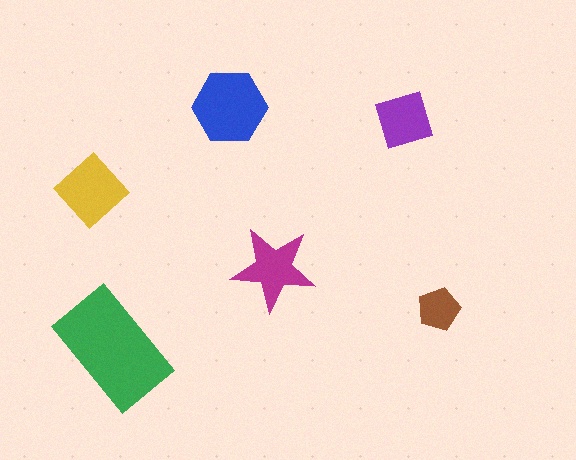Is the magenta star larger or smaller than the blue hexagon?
Smaller.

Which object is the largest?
The green rectangle.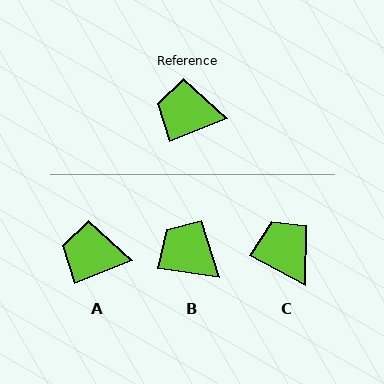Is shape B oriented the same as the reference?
No, it is off by about 30 degrees.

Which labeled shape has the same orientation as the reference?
A.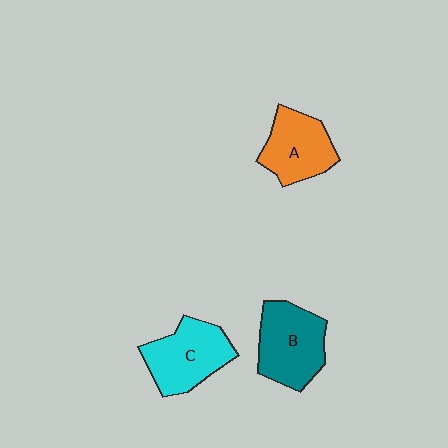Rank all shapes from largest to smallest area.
From largest to smallest: B (teal), C (cyan), A (orange).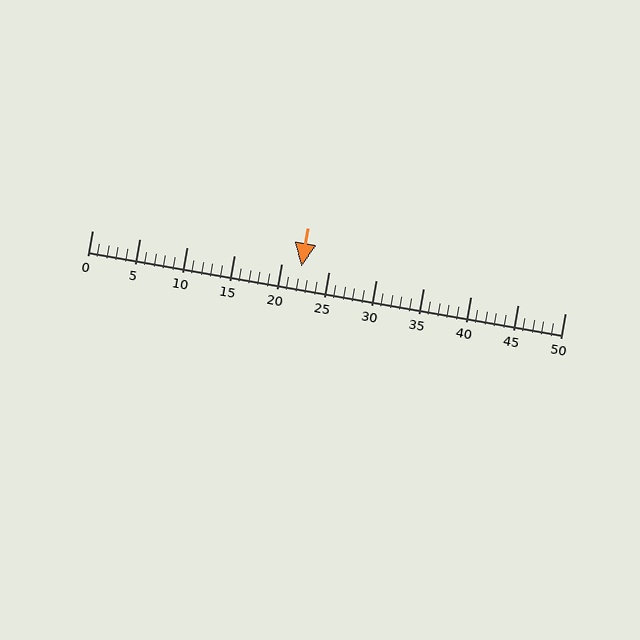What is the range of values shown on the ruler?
The ruler shows values from 0 to 50.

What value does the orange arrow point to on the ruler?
The orange arrow points to approximately 22.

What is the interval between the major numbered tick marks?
The major tick marks are spaced 5 units apart.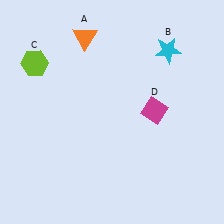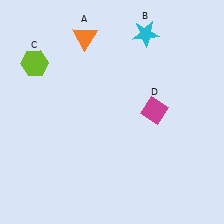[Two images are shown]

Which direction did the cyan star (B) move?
The cyan star (B) moved left.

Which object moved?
The cyan star (B) moved left.